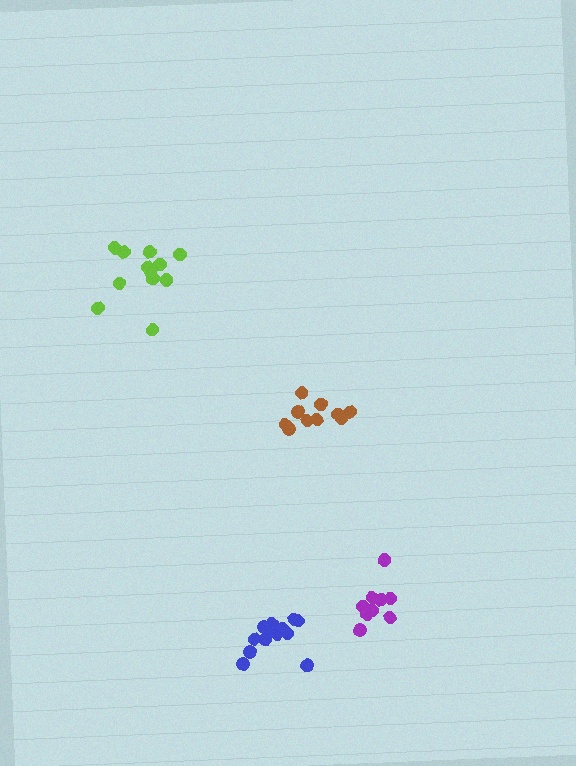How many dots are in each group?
Group 1: 12 dots, Group 2: 10 dots, Group 3: 10 dots, Group 4: 13 dots (45 total).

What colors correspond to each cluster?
The clusters are colored: lime, brown, purple, blue.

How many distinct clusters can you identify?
There are 4 distinct clusters.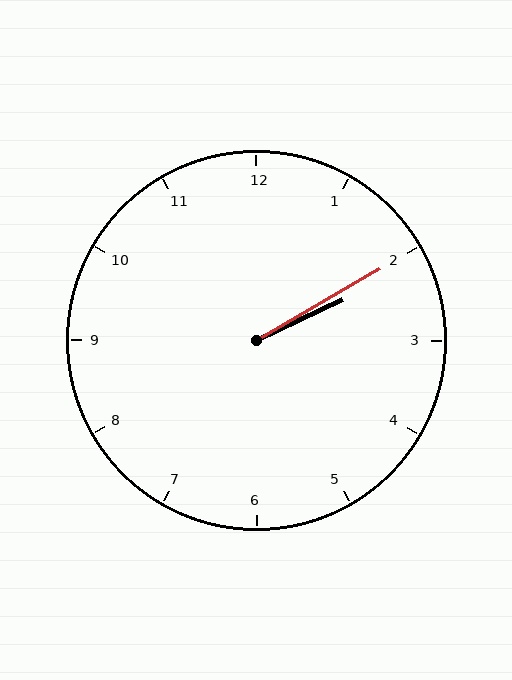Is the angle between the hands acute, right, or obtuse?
It is acute.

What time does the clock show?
2:10.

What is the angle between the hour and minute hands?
Approximately 5 degrees.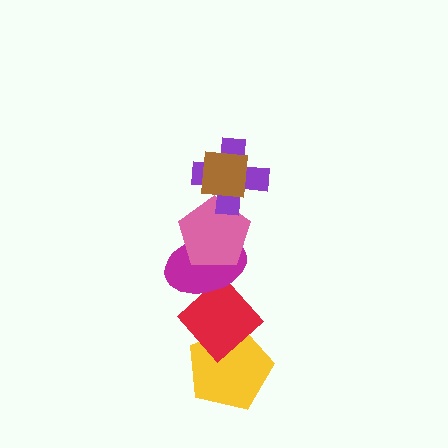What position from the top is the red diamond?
The red diamond is 5th from the top.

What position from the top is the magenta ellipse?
The magenta ellipse is 4th from the top.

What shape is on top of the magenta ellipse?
The pink pentagon is on top of the magenta ellipse.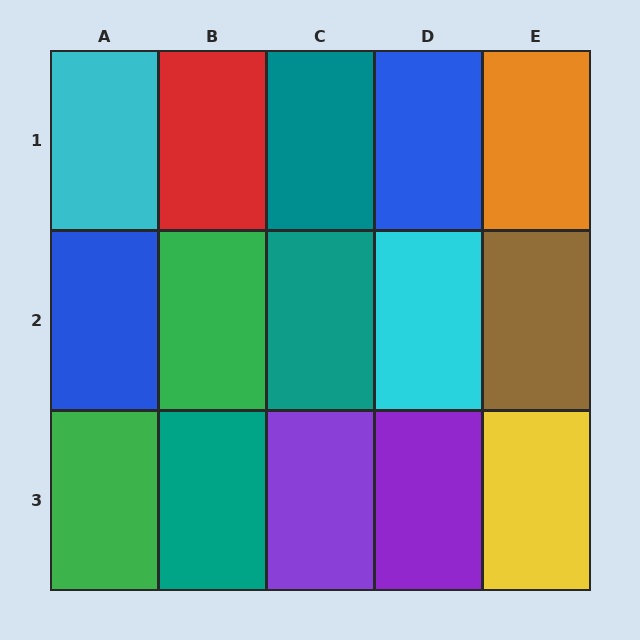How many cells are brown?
1 cell is brown.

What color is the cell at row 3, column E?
Yellow.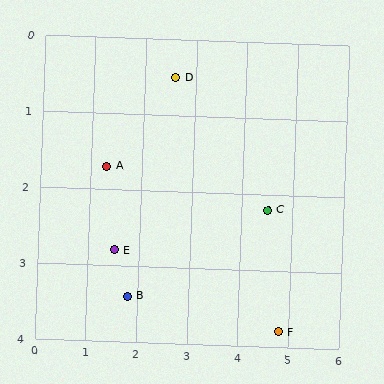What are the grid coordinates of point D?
Point D is at approximately (2.6, 0.5).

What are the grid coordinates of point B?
Point B is at approximately (1.8, 3.4).